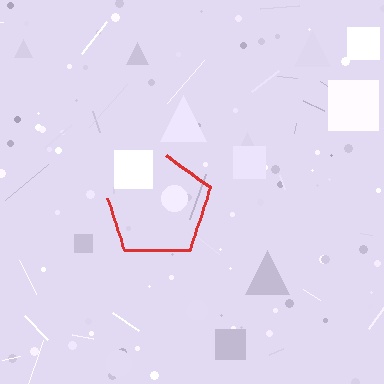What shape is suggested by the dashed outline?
The dashed outline suggests a pentagon.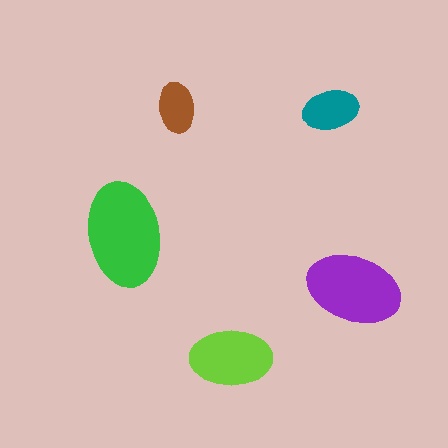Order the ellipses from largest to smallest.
the green one, the purple one, the lime one, the teal one, the brown one.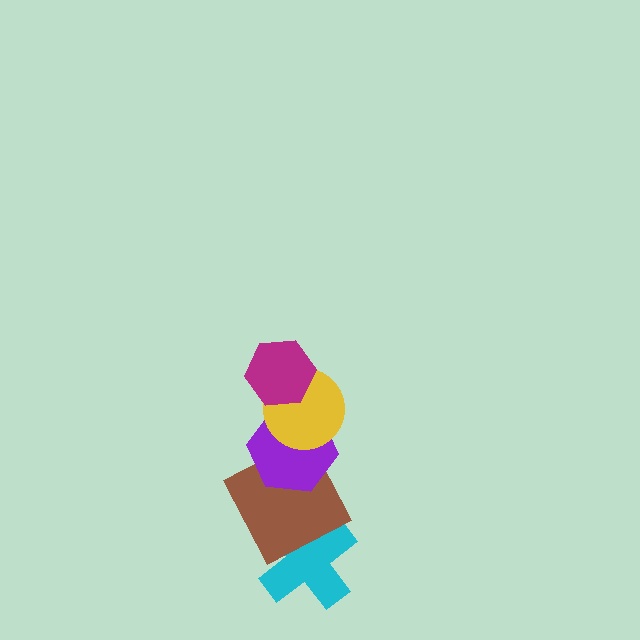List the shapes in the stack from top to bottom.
From top to bottom: the magenta hexagon, the yellow circle, the purple hexagon, the brown square, the cyan cross.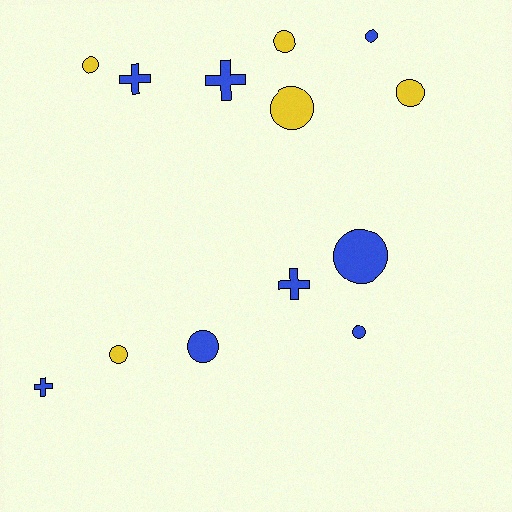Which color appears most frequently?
Blue, with 8 objects.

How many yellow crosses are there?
There are no yellow crosses.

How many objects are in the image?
There are 13 objects.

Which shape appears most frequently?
Circle, with 9 objects.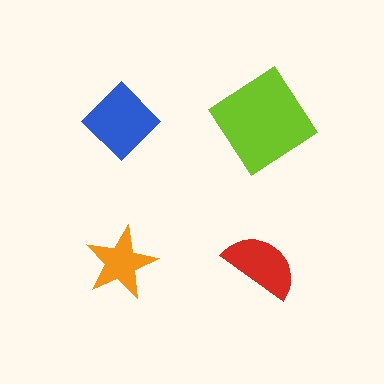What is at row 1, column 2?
A lime diamond.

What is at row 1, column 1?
A blue diamond.